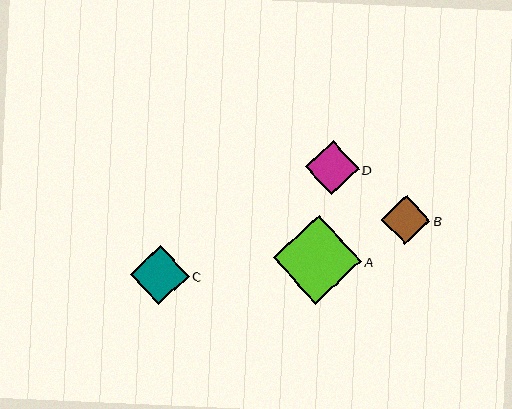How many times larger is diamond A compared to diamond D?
Diamond A is approximately 1.6 times the size of diamond D.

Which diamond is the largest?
Diamond A is the largest with a size of approximately 89 pixels.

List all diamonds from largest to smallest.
From largest to smallest: A, C, D, B.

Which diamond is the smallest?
Diamond B is the smallest with a size of approximately 49 pixels.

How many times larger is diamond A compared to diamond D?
Diamond A is approximately 1.6 times the size of diamond D.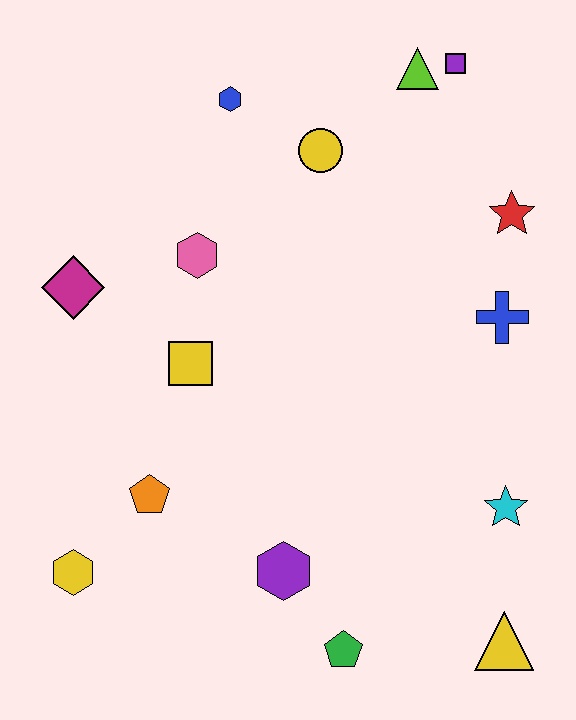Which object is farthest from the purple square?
The yellow hexagon is farthest from the purple square.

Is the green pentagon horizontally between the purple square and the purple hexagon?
Yes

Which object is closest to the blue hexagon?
The yellow circle is closest to the blue hexagon.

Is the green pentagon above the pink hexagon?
No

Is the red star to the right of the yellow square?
Yes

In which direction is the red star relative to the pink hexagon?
The red star is to the right of the pink hexagon.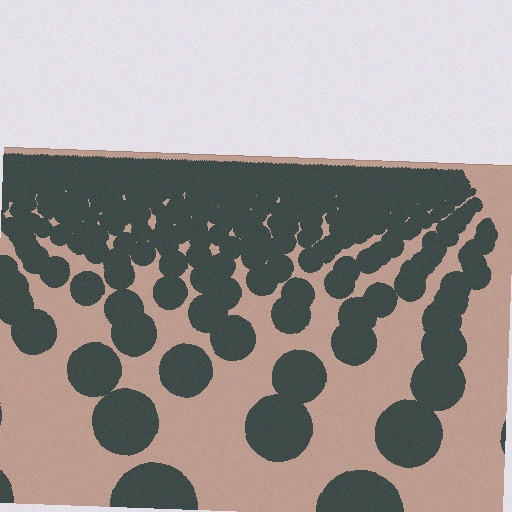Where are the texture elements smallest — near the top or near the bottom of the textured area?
Near the top.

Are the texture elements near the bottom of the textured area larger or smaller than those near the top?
Larger. Near the bottom, elements are closer to the viewer and appear at a bigger on-screen size.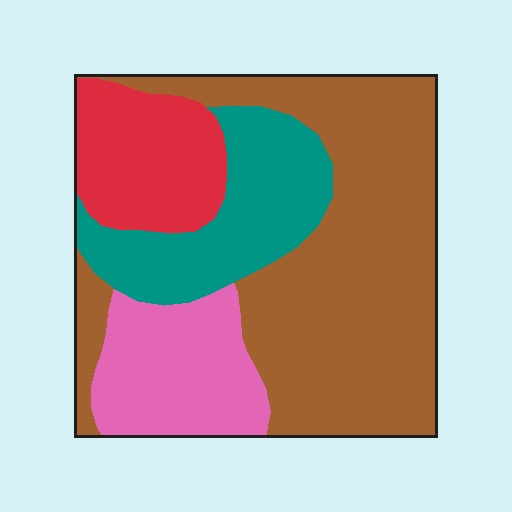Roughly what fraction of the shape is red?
Red takes up about one sixth (1/6) of the shape.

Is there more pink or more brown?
Brown.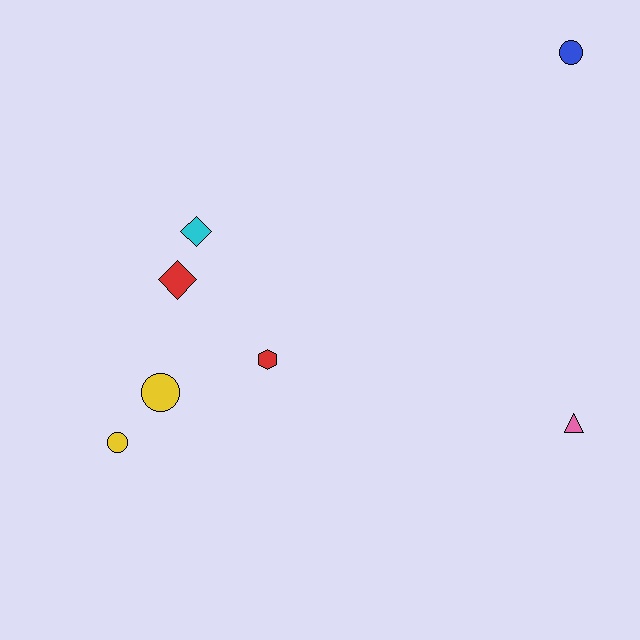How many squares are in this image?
There are no squares.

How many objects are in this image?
There are 7 objects.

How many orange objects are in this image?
There are no orange objects.